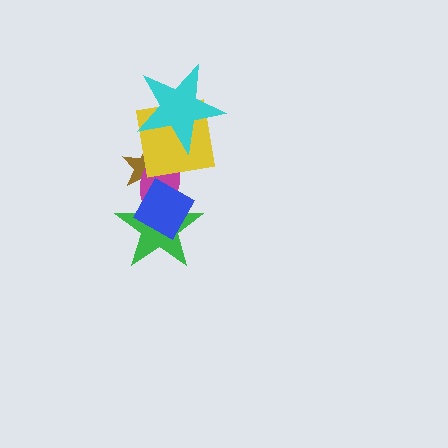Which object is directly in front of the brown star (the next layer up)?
The magenta ellipse is directly in front of the brown star.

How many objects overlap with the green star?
3 objects overlap with the green star.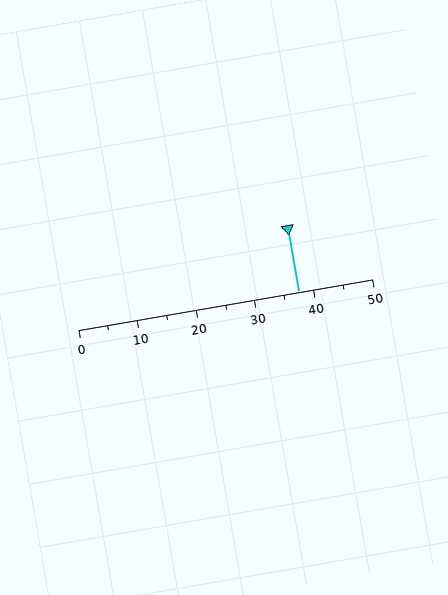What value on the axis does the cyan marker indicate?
The marker indicates approximately 37.5.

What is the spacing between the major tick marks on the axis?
The major ticks are spaced 10 apart.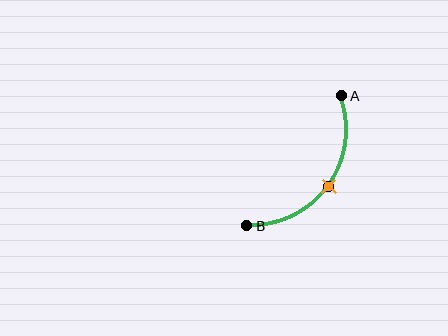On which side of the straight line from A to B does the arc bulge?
The arc bulges below and to the right of the straight line connecting A and B.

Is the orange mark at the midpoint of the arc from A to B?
Yes. The orange mark lies on the arc at equal arc-length from both A and B — it is the arc midpoint.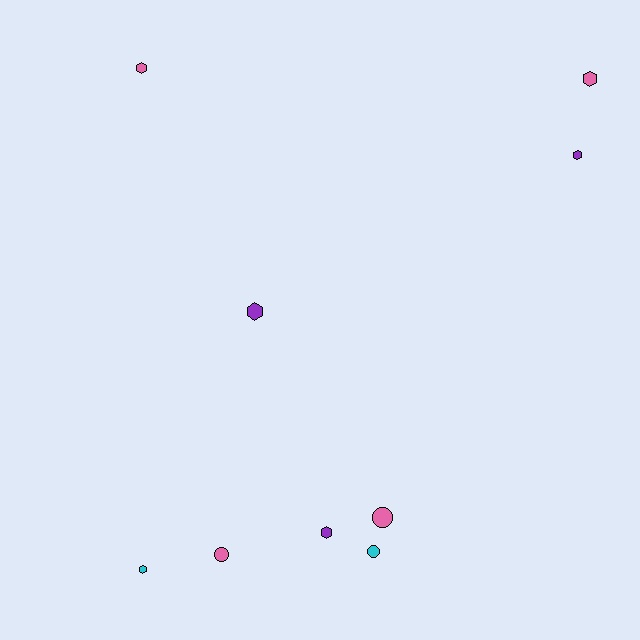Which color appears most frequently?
Pink, with 4 objects.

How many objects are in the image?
There are 9 objects.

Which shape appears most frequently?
Hexagon, with 6 objects.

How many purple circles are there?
There are no purple circles.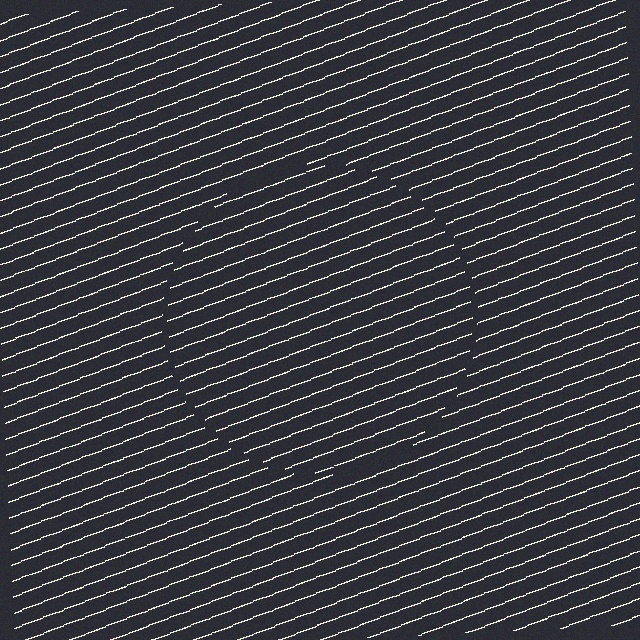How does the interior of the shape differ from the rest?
The interior of the shape contains the same grating, shifted by half a period — the contour is defined by the phase discontinuity where line-ends from the inner and outer gratings abut.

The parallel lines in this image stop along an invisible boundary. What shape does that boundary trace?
An illusory circle. The interior of the shape contains the same grating, shifted by half a period — the contour is defined by the phase discontinuity where line-ends from the inner and outer gratings abut.